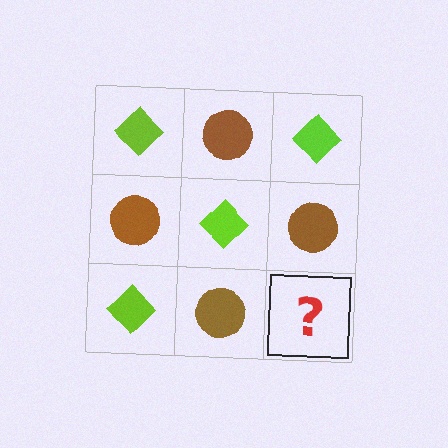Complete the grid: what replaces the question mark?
The question mark should be replaced with a lime diamond.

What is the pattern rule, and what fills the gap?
The rule is that it alternates lime diamond and brown circle in a checkerboard pattern. The gap should be filled with a lime diamond.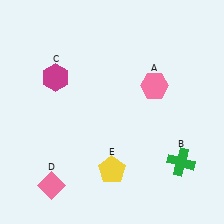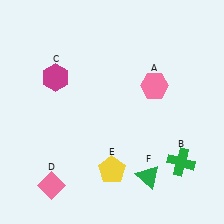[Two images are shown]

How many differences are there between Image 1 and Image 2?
There is 1 difference between the two images.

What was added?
A green triangle (F) was added in Image 2.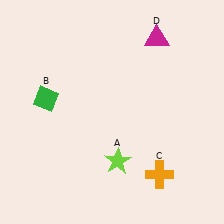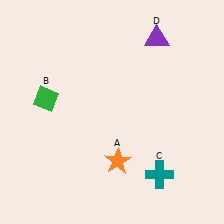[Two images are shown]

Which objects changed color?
A changed from lime to orange. C changed from orange to teal. D changed from magenta to purple.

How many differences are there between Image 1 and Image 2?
There are 3 differences between the two images.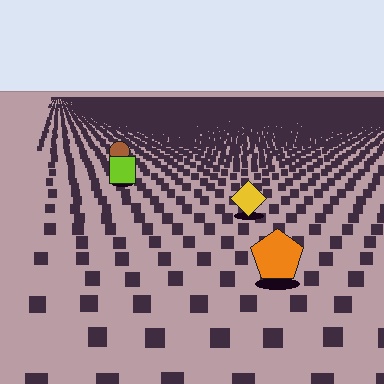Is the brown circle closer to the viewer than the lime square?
No. The lime square is closer — you can tell from the texture gradient: the ground texture is coarser near it.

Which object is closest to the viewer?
The orange pentagon is closest. The texture marks near it are larger and more spread out.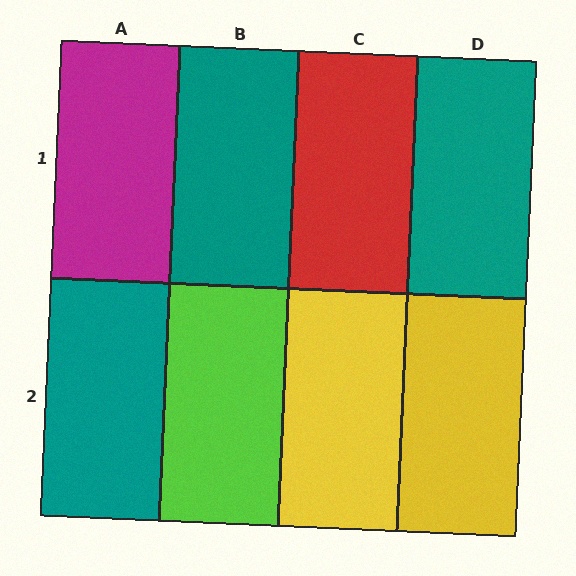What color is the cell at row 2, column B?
Lime.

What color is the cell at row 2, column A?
Teal.